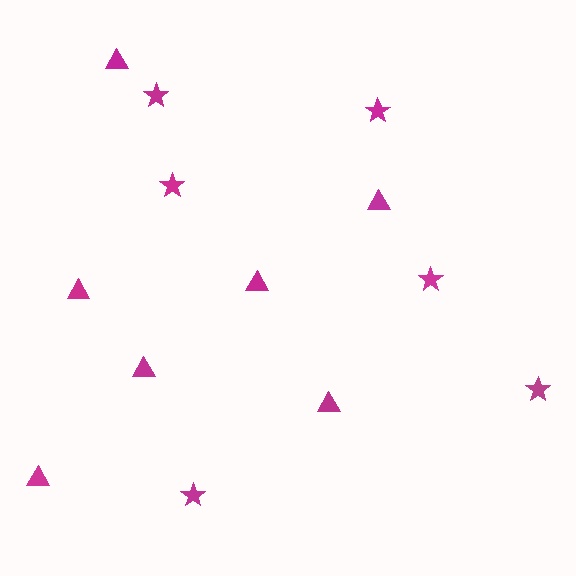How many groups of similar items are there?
There are 2 groups: one group of stars (6) and one group of triangles (7).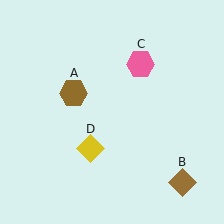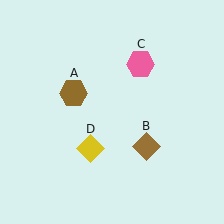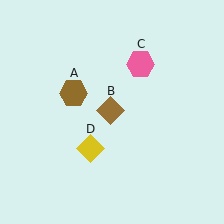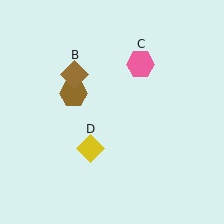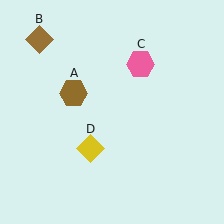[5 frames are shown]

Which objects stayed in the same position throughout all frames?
Brown hexagon (object A) and pink hexagon (object C) and yellow diamond (object D) remained stationary.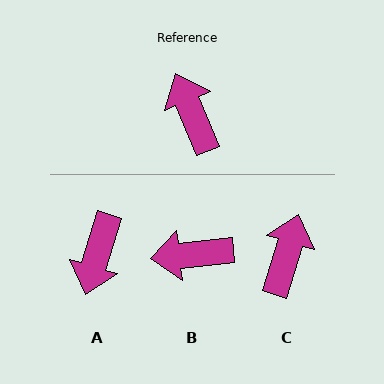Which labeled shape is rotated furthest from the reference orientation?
A, about 140 degrees away.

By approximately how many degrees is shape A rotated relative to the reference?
Approximately 140 degrees counter-clockwise.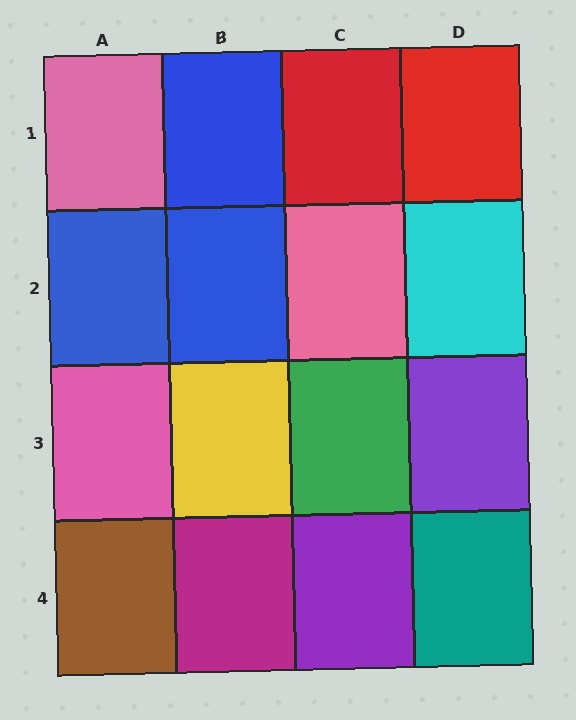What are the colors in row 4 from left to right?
Brown, magenta, purple, teal.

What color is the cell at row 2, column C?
Pink.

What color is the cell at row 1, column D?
Red.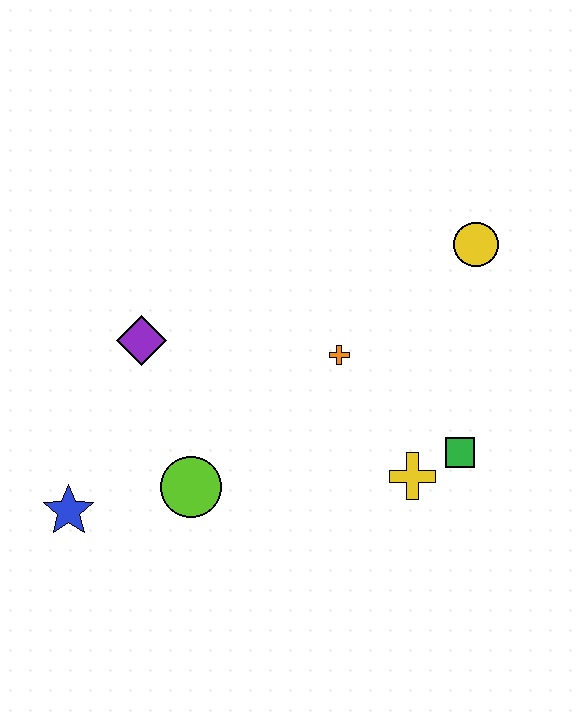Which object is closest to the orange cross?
The yellow cross is closest to the orange cross.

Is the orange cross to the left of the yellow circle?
Yes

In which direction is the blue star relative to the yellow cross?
The blue star is to the left of the yellow cross.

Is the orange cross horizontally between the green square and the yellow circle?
No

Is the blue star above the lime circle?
No